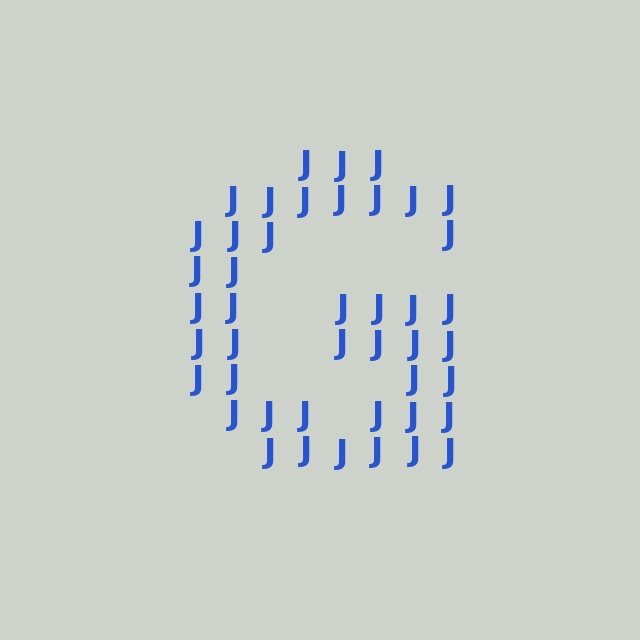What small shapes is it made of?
It is made of small letter J's.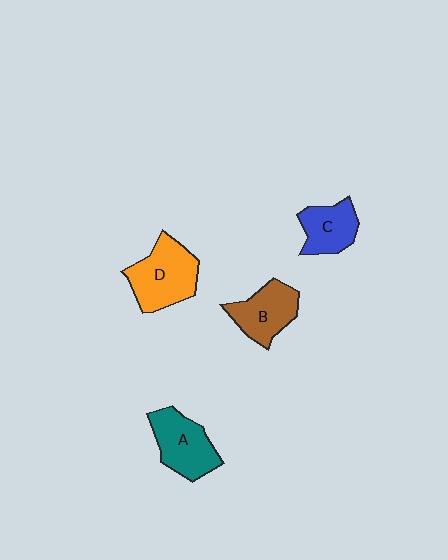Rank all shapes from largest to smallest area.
From largest to smallest: D (orange), A (teal), B (brown), C (blue).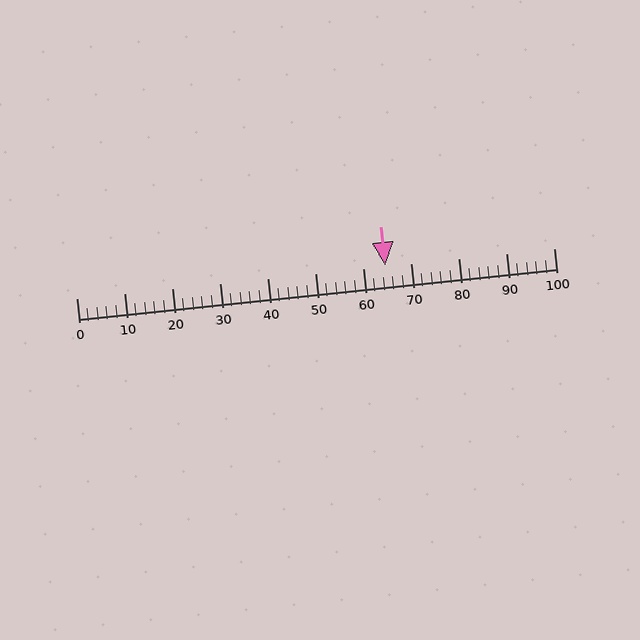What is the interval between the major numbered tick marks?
The major tick marks are spaced 10 units apart.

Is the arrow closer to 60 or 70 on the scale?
The arrow is closer to 60.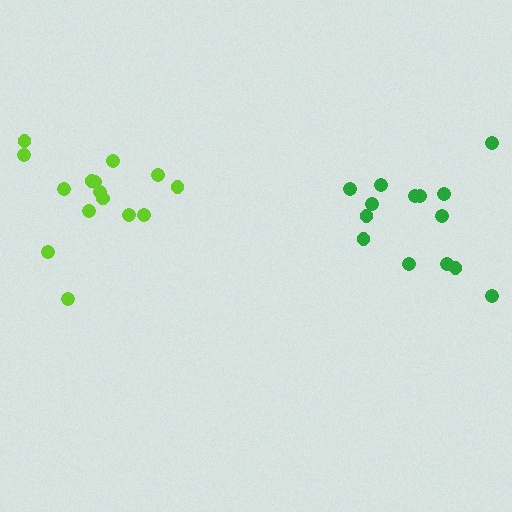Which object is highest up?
The lime cluster is topmost.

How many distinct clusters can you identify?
There are 2 distinct clusters.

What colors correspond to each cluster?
The clusters are colored: green, lime.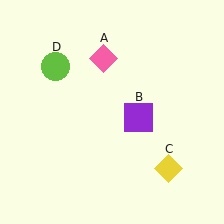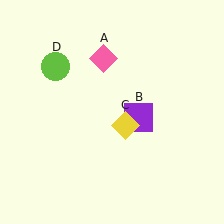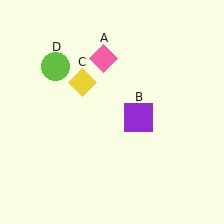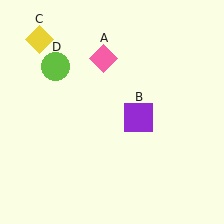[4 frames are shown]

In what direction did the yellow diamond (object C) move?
The yellow diamond (object C) moved up and to the left.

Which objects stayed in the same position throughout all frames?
Pink diamond (object A) and purple square (object B) and lime circle (object D) remained stationary.